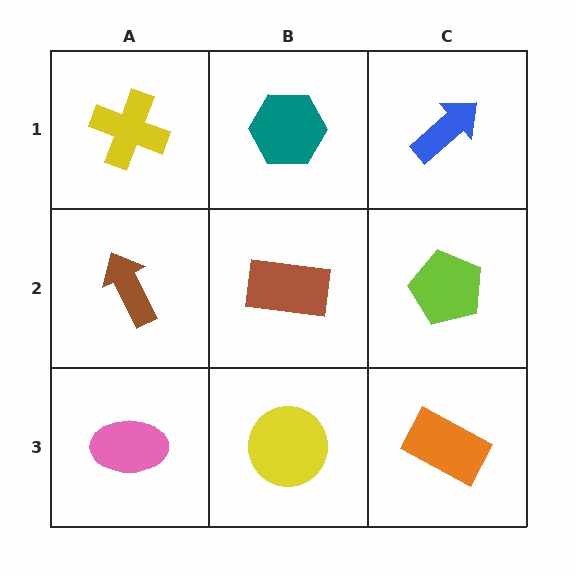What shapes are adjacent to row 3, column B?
A brown rectangle (row 2, column B), a pink ellipse (row 3, column A), an orange rectangle (row 3, column C).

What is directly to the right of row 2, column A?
A brown rectangle.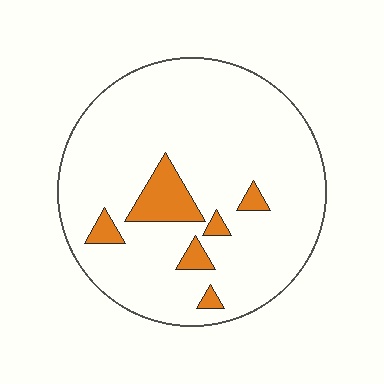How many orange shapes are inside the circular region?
6.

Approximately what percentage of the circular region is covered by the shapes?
Approximately 10%.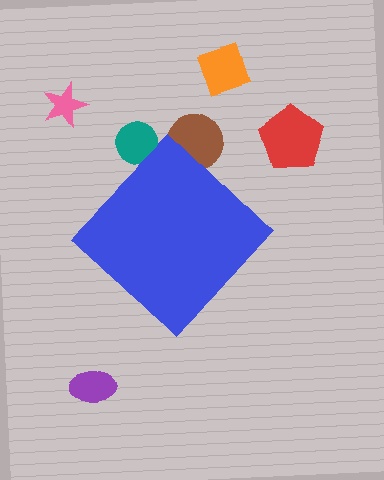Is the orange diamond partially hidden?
No, the orange diamond is fully visible.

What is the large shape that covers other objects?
A blue diamond.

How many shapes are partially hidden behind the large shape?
2 shapes are partially hidden.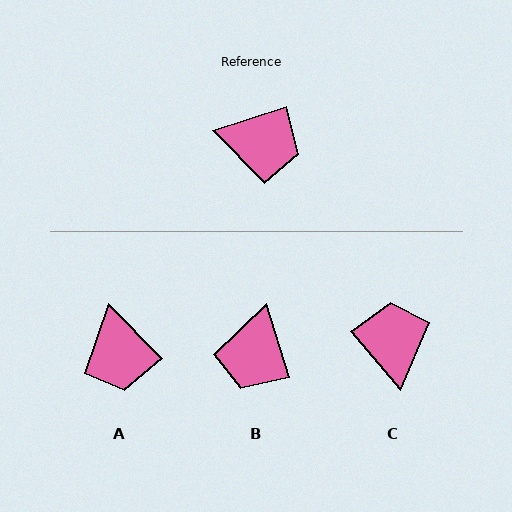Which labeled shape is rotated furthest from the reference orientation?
C, about 113 degrees away.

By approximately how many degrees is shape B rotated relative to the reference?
Approximately 91 degrees clockwise.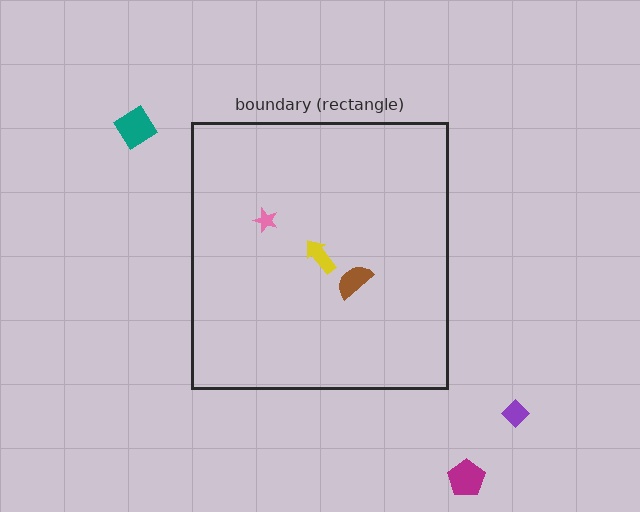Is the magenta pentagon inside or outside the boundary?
Outside.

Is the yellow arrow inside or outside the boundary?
Inside.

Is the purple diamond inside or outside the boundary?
Outside.